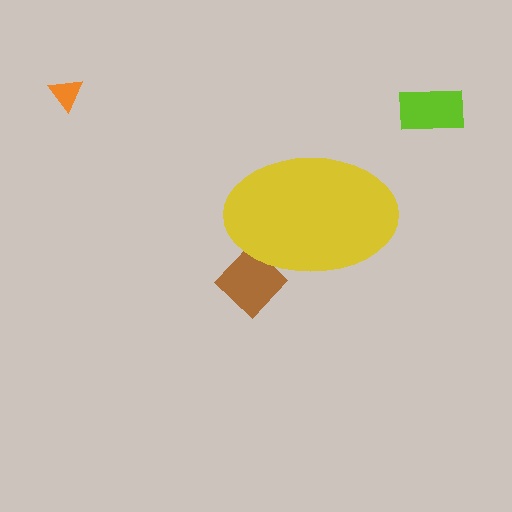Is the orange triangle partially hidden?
No, the orange triangle is fully visible.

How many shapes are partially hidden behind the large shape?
1 shape is partially hidden.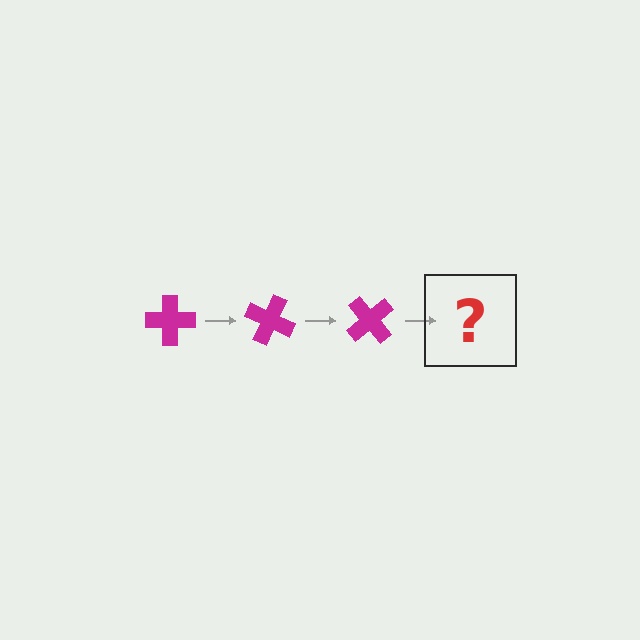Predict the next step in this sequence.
The next step is a magenta cross rotated 75 degrees.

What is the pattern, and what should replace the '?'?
The pattern is that the cross rotates 25 degrees each step. The '?' should be a magenta cross rotated 75 degrees.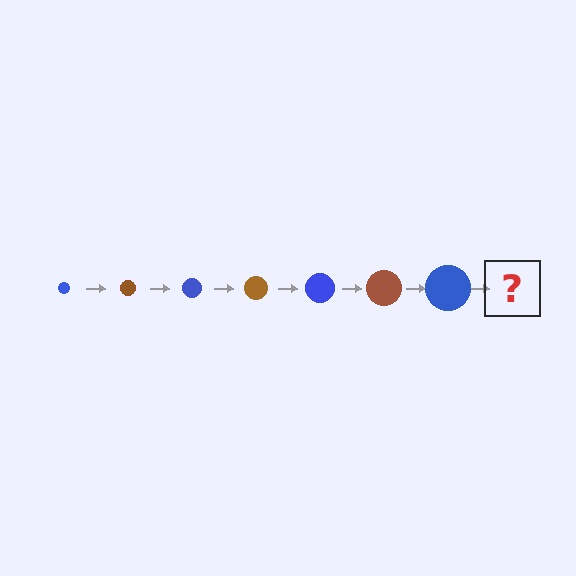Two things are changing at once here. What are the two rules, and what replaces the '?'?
The two rules are that the circle grows larger each step and the color cycles through blue and brown. The '?' should be a brown circle, larger than the previous one.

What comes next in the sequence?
The next element should be a brown circle, larger than the previous one.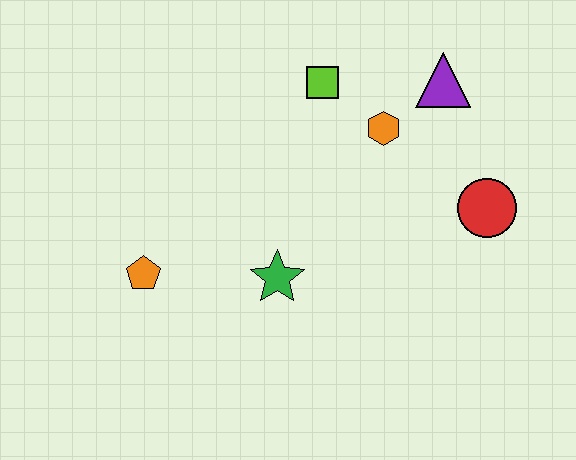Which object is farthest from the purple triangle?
The orange pentagon is farthest from the purple triangle.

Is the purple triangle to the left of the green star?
No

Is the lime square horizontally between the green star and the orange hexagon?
Yes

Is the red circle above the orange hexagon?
No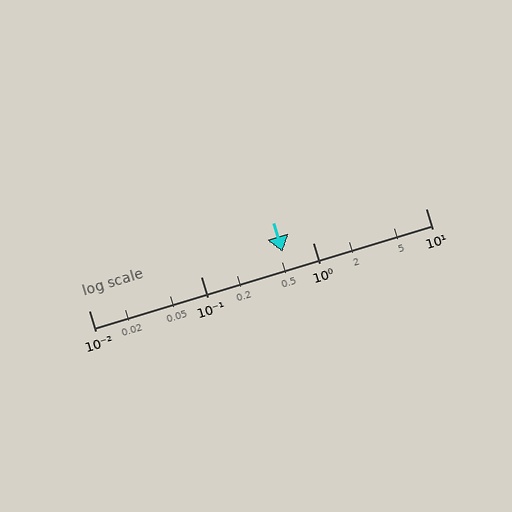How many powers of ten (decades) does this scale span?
The scale spans 3 decades, from 0.01 to 10.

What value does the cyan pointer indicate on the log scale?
The pointer indicates approximately 0.53.